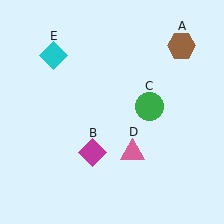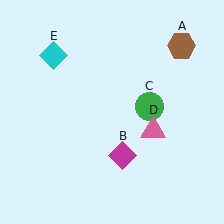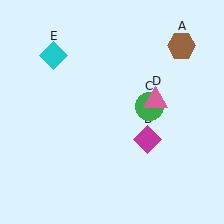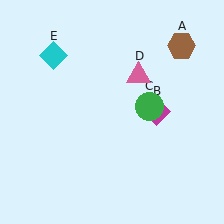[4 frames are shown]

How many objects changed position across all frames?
2 objects changed position: magenta diamond (object B), pink triangle (object D).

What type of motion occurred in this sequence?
The magenta diamond (object B), pink triangle (object D) rotated counterclockwise around the center of the scene.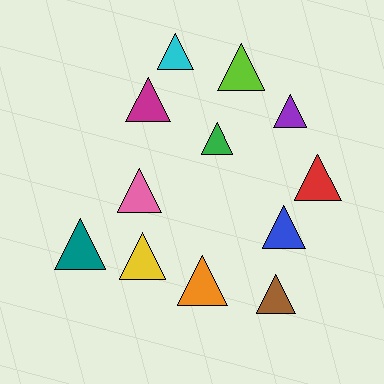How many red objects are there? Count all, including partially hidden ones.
There is 1 red object.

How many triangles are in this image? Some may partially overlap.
There are 12 triangles.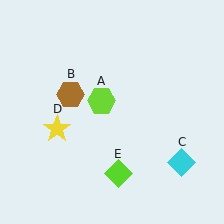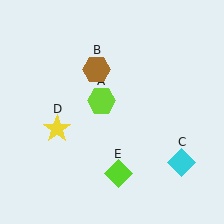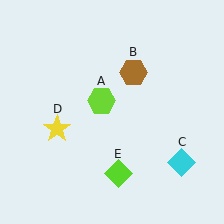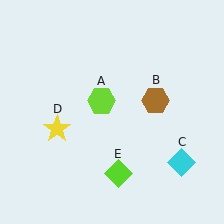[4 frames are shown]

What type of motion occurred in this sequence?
The brown hexagon (object B) rotated clockwise around the center of the scene.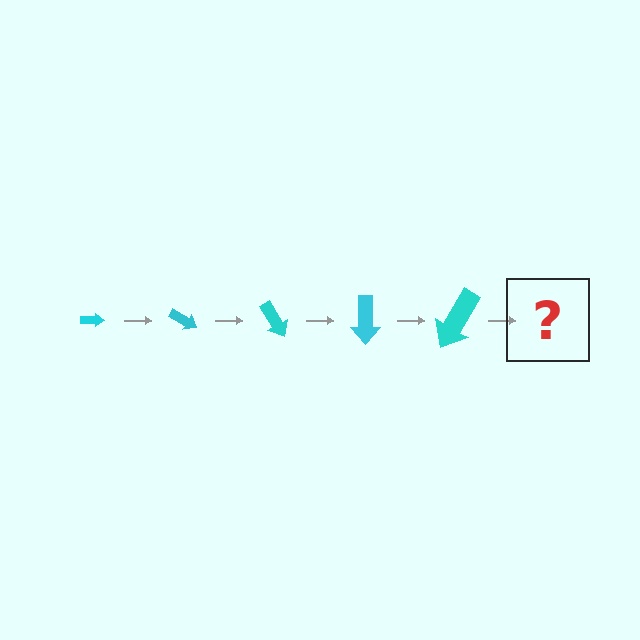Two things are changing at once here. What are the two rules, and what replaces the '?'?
The two rules are that the arrow grows larger each step and it rotates 30 degrees each step. The '?' should be an arrow, larger than the previous one and rotated 150 degrees from the start.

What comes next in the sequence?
The next element should be an arrow, larger than the previous one and rotated 150 degrees from the start.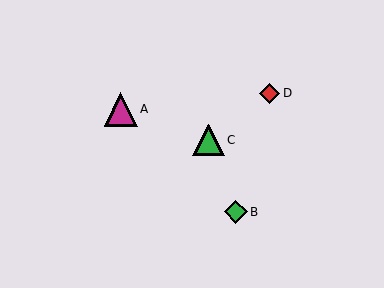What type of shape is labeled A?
Shape A is a magenta triangle.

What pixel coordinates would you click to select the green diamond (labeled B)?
Click at (236, 212) to select the green diamond B.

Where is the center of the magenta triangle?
The center of the magenta triangle is at (121, 109).